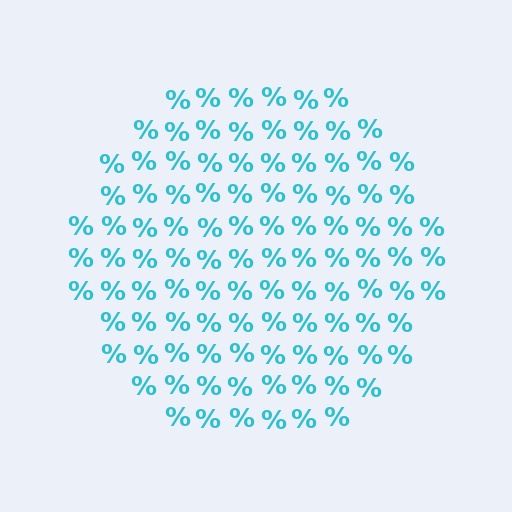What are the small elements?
The small elements are percent signs.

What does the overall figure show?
The overall figure shows a circle.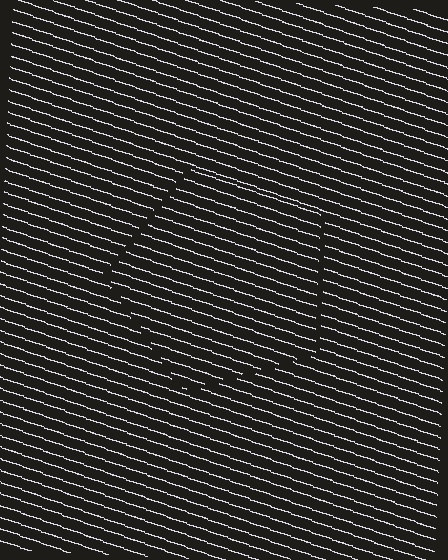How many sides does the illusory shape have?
5 sides — the line-ends trace a pentagon.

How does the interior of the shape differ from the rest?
The interior of the shape contains the same grating, shifted by half a period — the contour is defined by the phase discontinuity where line-ends from the inner and outer gratings abut.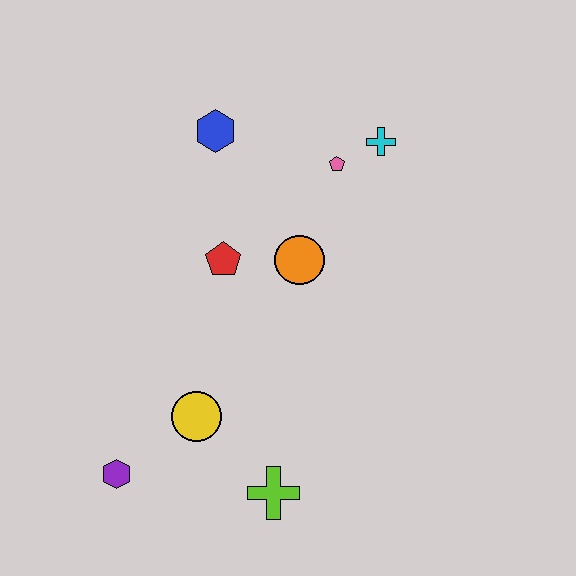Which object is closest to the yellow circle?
The purple hexagon is closest to the yellow circle.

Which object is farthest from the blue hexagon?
The lime cross is farthest from the blue hexagon.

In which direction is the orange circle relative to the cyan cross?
The orange circle is below the cyan cross.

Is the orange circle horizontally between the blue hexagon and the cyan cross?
Yes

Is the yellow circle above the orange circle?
No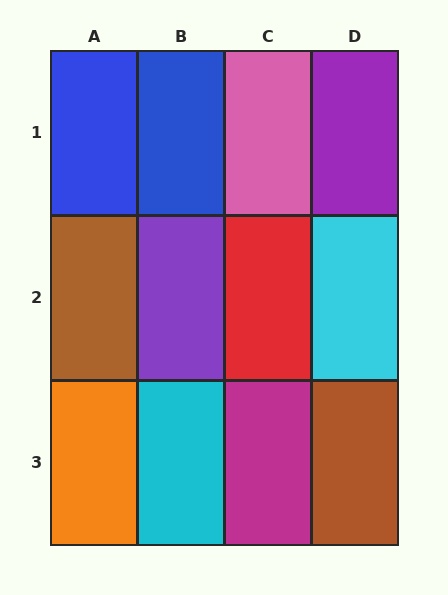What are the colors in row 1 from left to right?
Blue, blue, pink, purple.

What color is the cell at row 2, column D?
Cyan.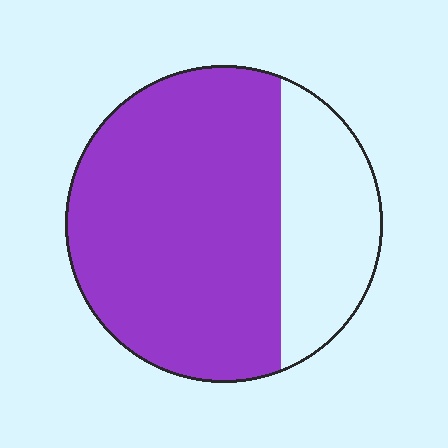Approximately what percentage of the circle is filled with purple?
Approximately 70%.